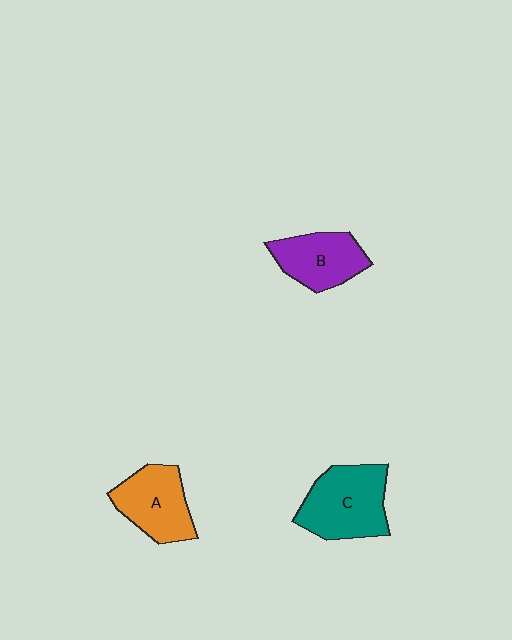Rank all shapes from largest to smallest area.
From largest to smallest: C (teal), A (orange), B (purple).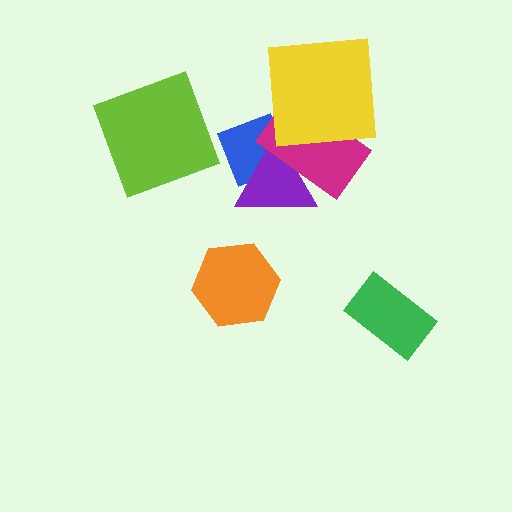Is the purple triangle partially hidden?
Yes, it is partially covered by another shape.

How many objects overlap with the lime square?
0 objects overlap with the lime square.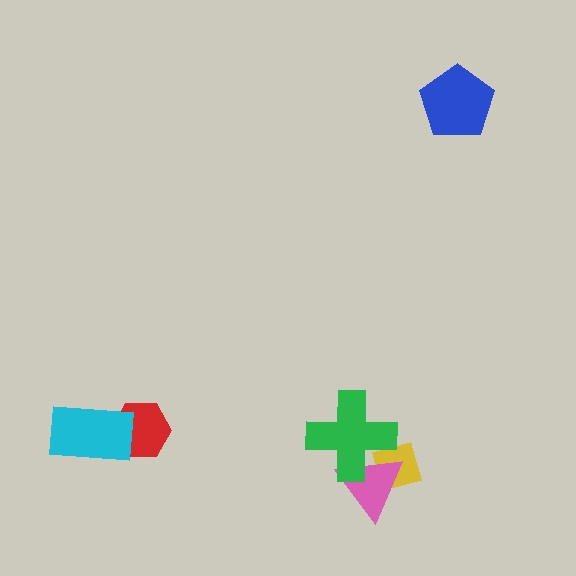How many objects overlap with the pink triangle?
2 objects overlap with the pink triangle.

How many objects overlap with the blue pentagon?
0 objects overlap with the blue pentagon.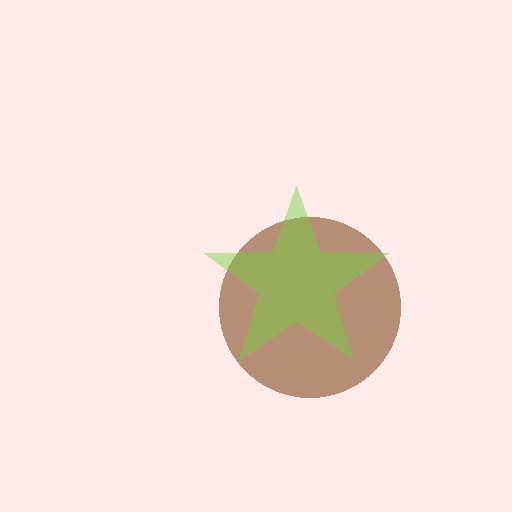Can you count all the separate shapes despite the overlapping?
Yes, there are 2 separate shapes.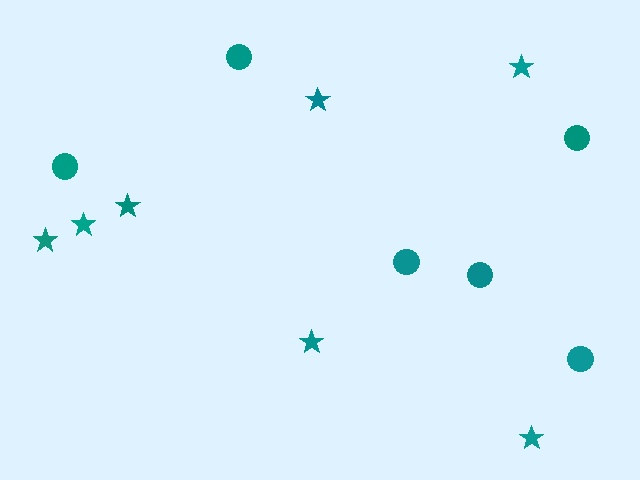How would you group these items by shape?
There are 2 groups: one group of circles (6) and one group of stars (7).